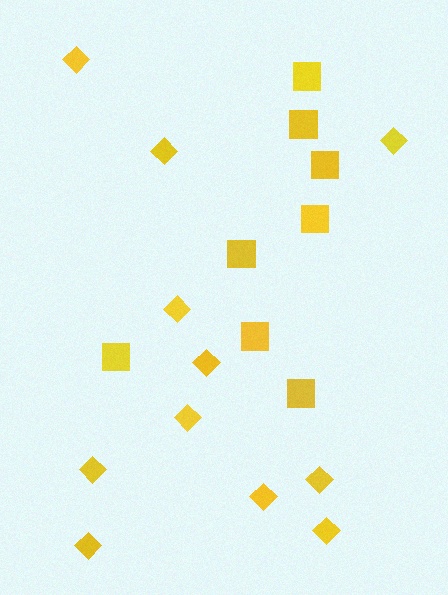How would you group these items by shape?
There are 2 groups: one group of squares (8) and one group of diamonds (11).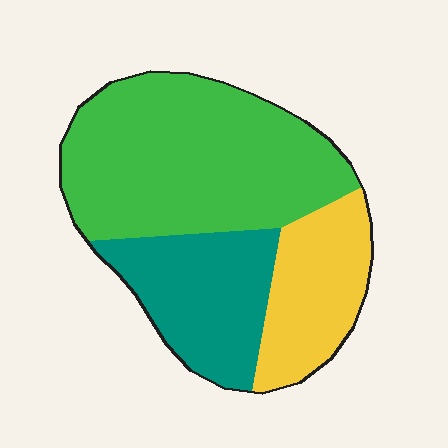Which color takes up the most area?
Green, at roughly 50%.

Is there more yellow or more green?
Green.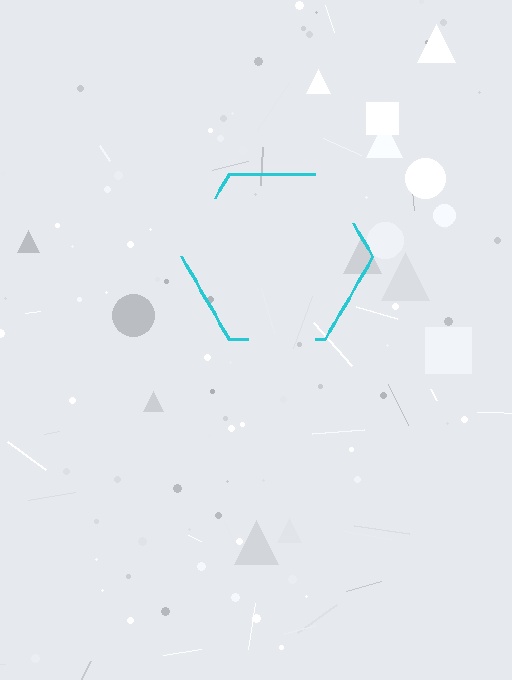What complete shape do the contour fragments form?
The contour fragments form a hexagon.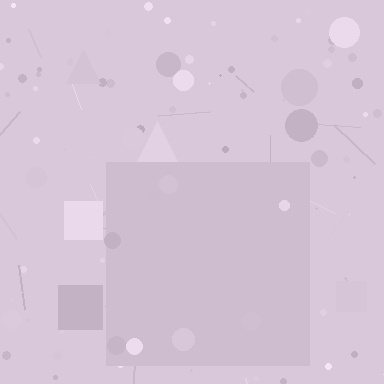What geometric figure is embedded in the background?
A square is embedded in the background.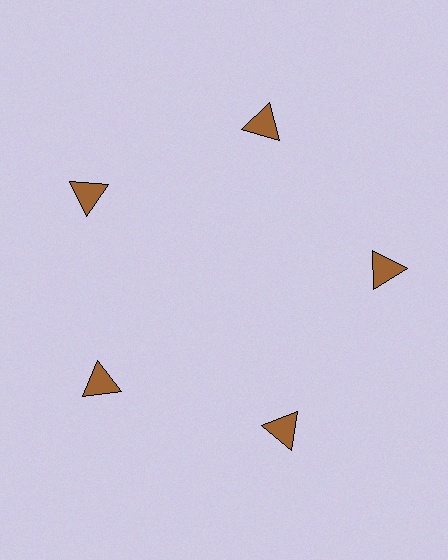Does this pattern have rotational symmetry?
Yes, this pattern has 5-fold rotational symmetry. It looks the same after rotating 72 degrees around the center.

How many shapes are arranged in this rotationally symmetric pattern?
There are 5 shapes, arranged in 5 groups of 1.